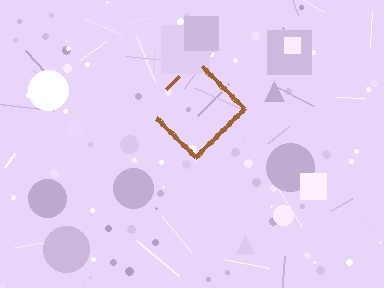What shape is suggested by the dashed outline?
The dashed outline suggests a diamond.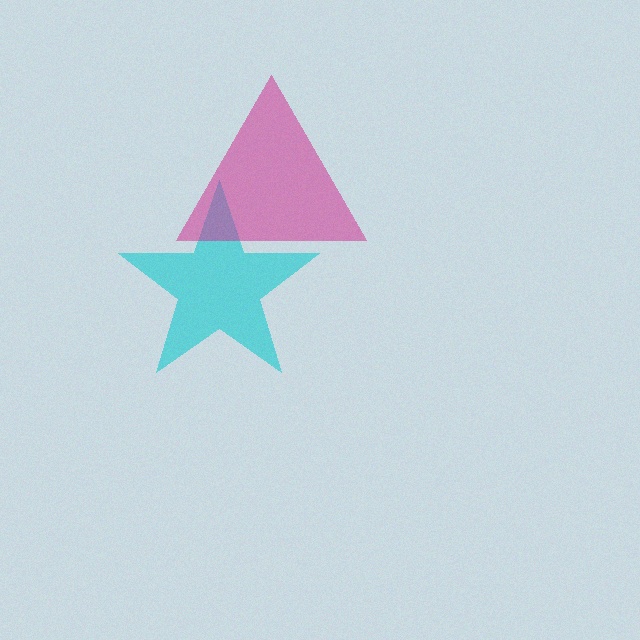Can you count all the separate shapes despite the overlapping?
Yes, there are 2 separate shapes.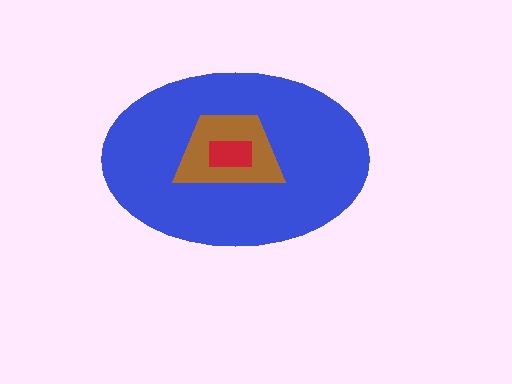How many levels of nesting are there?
3.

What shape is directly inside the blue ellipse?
The brown trapezoid.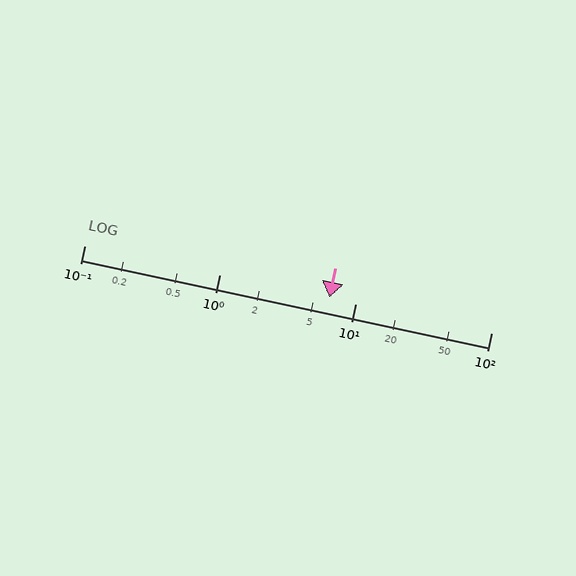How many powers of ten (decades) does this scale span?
The scale spans 3 decades, from 0.1 to 100.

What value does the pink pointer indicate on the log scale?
The pointer indicates approximately 6.4.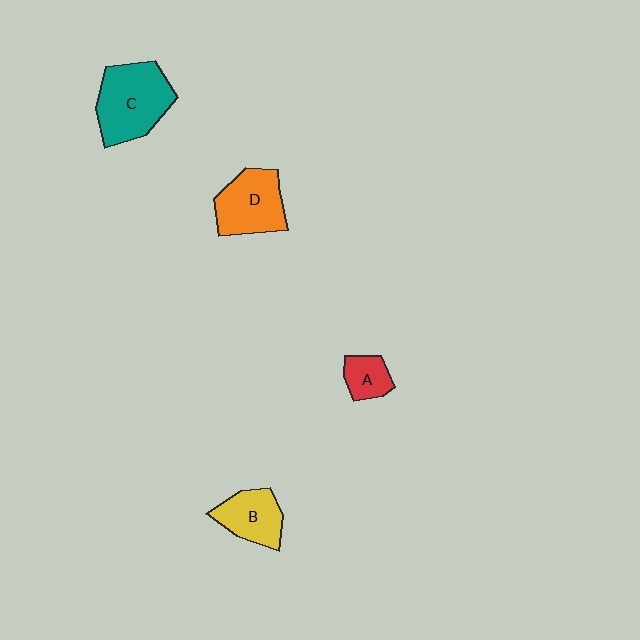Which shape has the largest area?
Shape C (teal).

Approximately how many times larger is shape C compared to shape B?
Approximately 1.6 times.